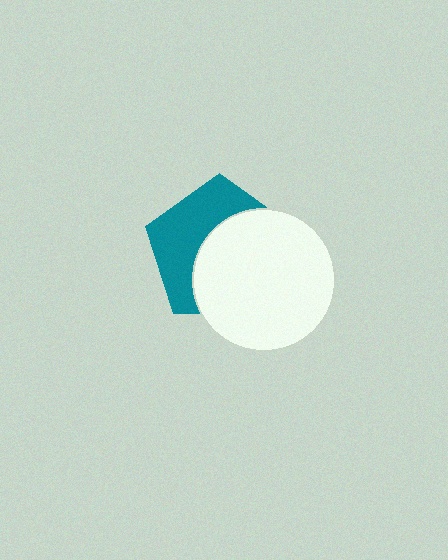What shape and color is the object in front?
The object in front is a white circle.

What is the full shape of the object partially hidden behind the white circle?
The partially hidden object is a teal pentagon.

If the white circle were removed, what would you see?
You would see the complete teal pentagon.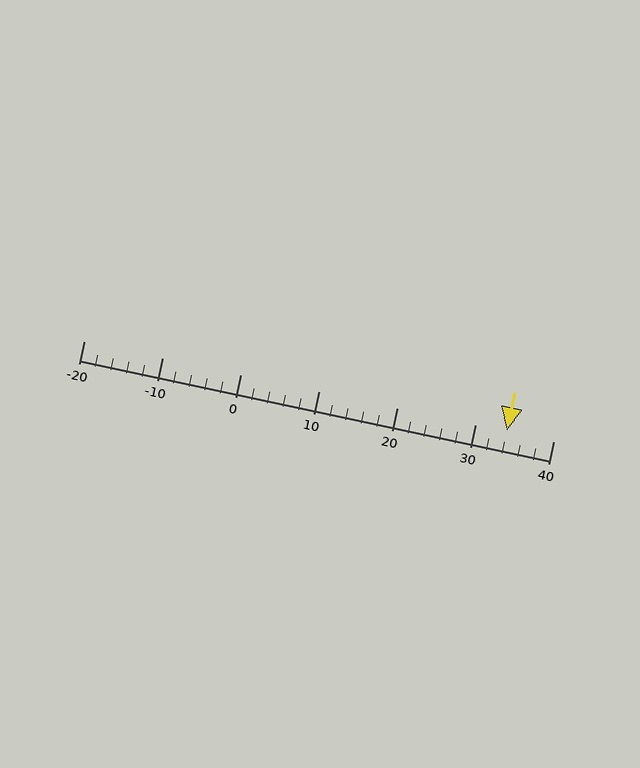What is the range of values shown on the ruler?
The ruler shows values from -20 to 40.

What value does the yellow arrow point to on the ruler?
The yellow arrow points to approximately 34.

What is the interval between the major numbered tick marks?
The major tick marks are spaced 10 units apart.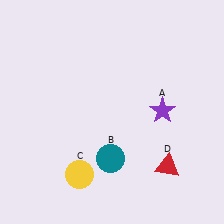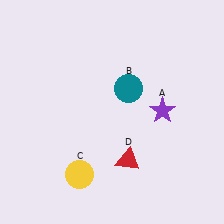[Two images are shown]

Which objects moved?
The objects that moved are: the teal circle (B), the red triangle (D).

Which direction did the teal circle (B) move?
The teal circle (B) moved up.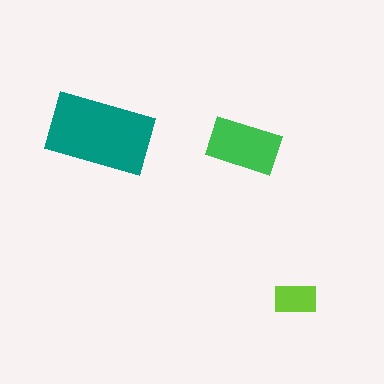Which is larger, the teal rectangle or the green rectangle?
The teal one.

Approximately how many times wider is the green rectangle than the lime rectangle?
About 1.5 times wider.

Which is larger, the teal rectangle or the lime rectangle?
The teal one.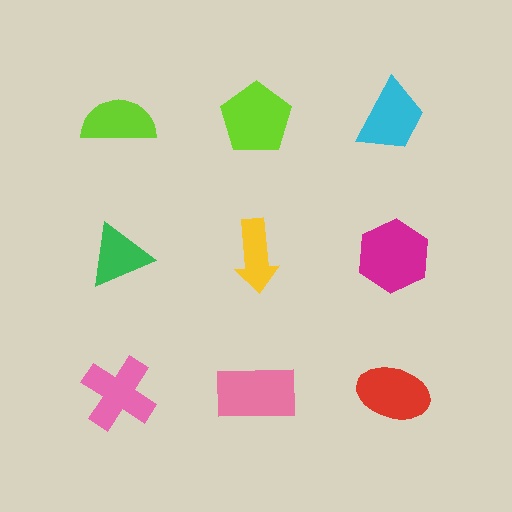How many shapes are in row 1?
3 shapes.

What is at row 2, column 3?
A magenta hexagon.